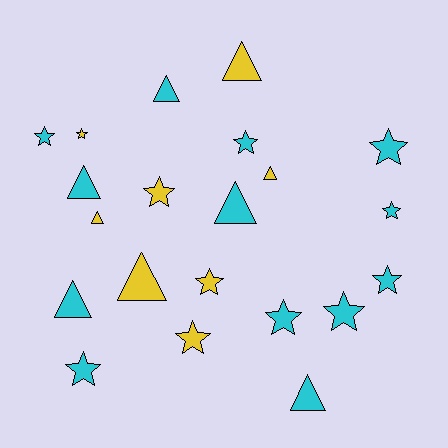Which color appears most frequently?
Cyan, with 13 objects.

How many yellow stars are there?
There are 4 yellow stars.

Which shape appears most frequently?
Star, with 12 objects.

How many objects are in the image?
There are 21 objects.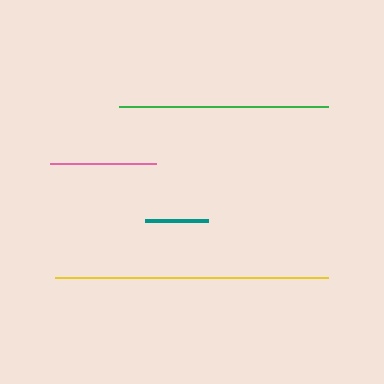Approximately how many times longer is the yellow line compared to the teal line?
The yellow line is approximately 4.3 times the length of the teal line.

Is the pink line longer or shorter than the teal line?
The pink line is longer than the teal line.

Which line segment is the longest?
The yellow line is the longest at approximately 273 pixels.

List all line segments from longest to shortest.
From longest to shortest: yellow, green, pink, teal.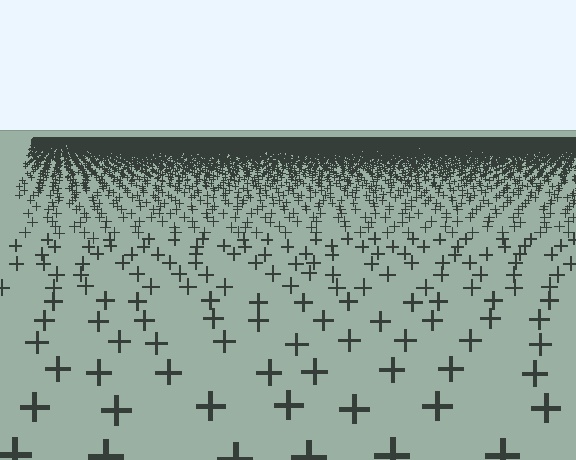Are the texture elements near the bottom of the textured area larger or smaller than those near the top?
Larger. Near the bottom, elements are closer to the viewer and appear at a bigger on-screen size.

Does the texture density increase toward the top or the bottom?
Density increases toward the top.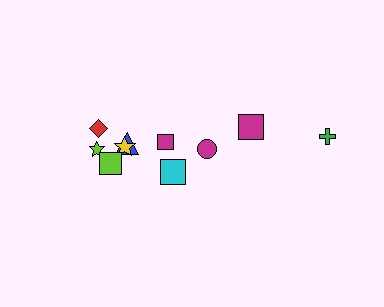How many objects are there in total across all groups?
There are 10 objects.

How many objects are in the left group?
There are 6 objects.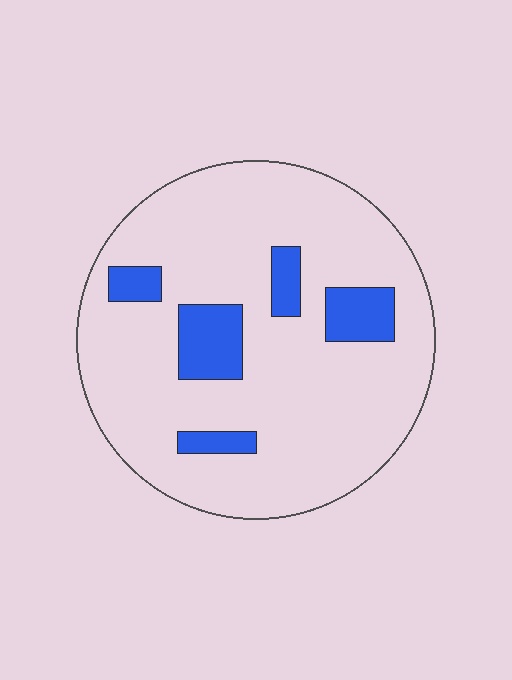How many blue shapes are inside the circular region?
5.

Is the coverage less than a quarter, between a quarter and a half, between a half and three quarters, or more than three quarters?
Less than a quarter.